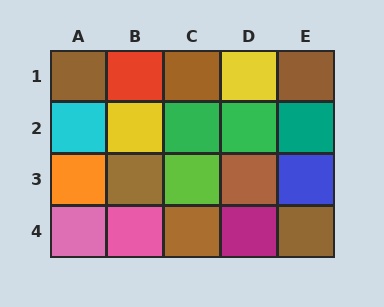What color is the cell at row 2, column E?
Teal.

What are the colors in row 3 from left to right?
Orange, brown, lime, brown, blue.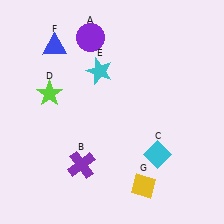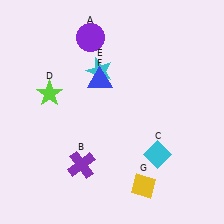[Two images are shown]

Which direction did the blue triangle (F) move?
The blue triangle (F) moved right.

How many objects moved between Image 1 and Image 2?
1 object moved between the two images.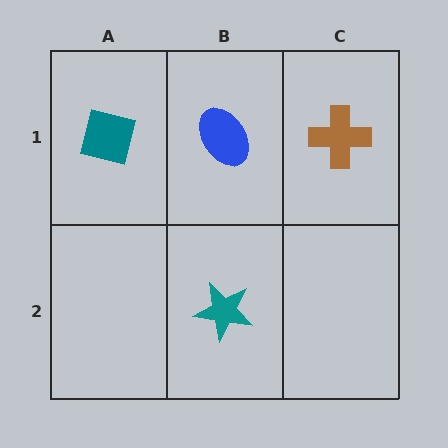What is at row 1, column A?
A teal square.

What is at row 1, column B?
A blue ellipse.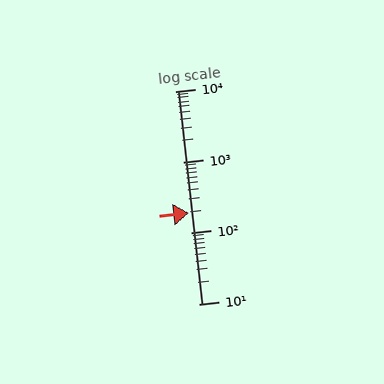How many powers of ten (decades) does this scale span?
The scale spans 3 decades, from 10 to 10000.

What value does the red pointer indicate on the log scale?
The pointer indicates approximately 190.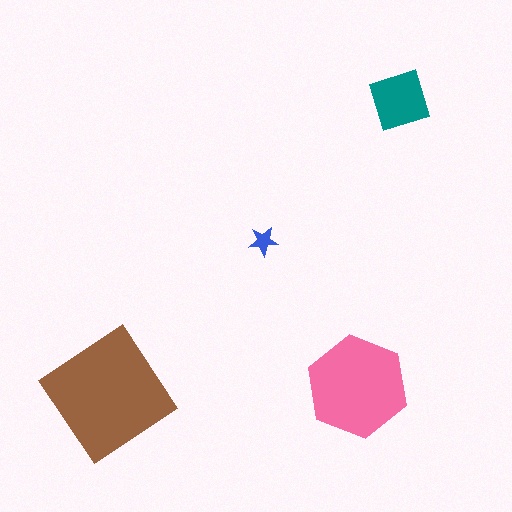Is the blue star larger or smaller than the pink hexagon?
Smaller.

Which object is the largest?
The brown diamond.